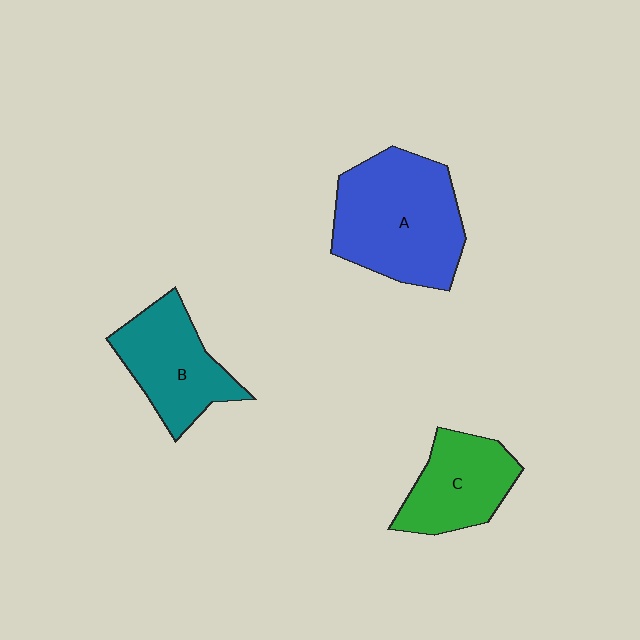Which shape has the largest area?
Shape A (blue).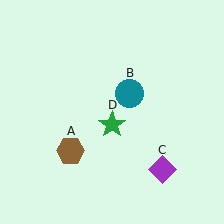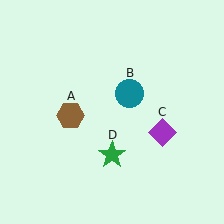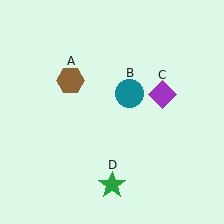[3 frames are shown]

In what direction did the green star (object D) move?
The green star (object D) moved down.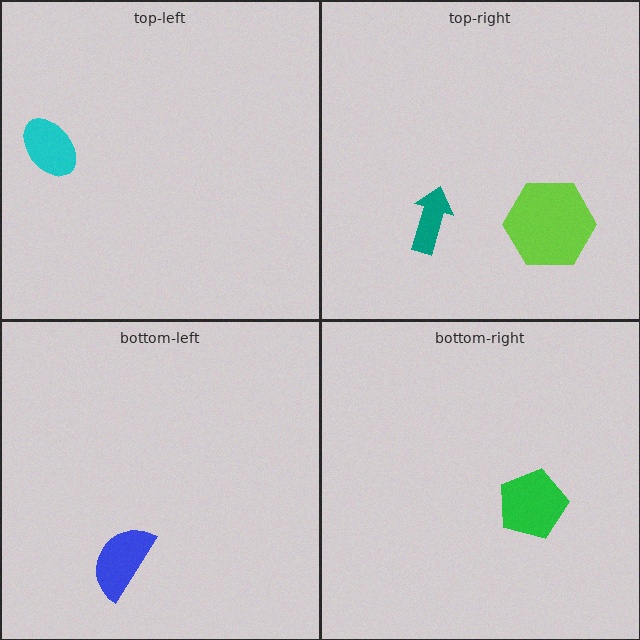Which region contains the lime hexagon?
The top-right region.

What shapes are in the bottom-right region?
The green pentagon.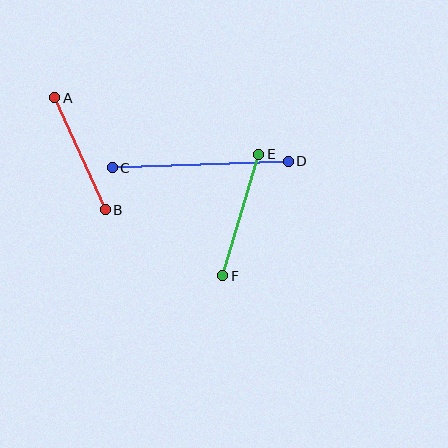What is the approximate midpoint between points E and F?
The midpoint is at approximately (241, 215) pixels.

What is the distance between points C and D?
The distance is approximately 176 pixels.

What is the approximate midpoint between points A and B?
The midpoint is at approximately (80, 154) pixels.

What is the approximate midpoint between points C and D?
The midpoint is at approximately (200, 165) pixels.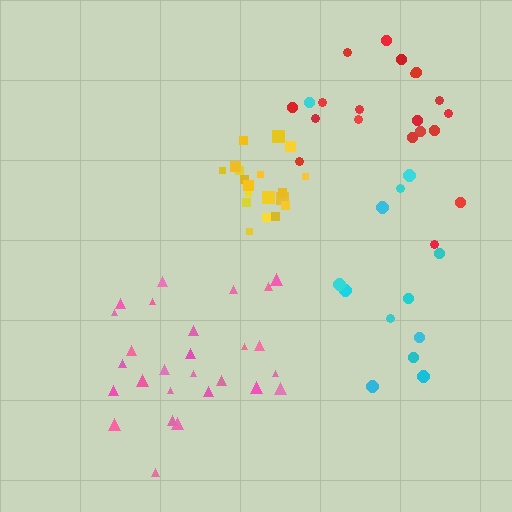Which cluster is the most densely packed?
Yellow.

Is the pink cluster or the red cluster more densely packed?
Pink.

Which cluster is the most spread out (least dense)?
Cyan.